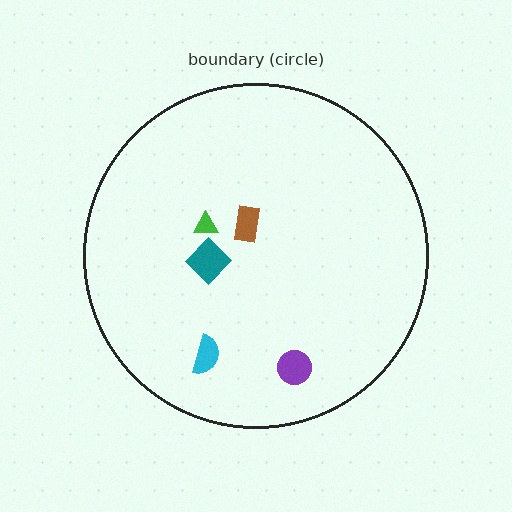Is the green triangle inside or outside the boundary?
Inside.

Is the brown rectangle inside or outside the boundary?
Inside.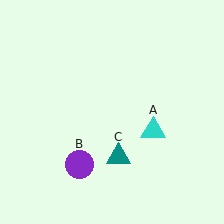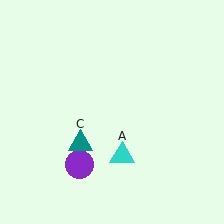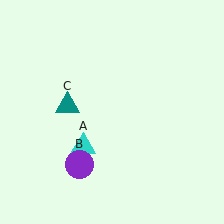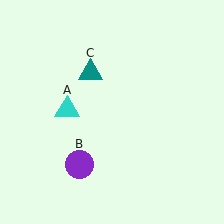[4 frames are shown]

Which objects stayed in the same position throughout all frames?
Purple circle (object B) remained stationary.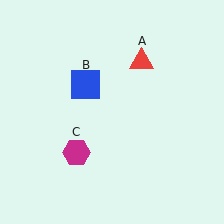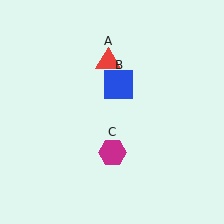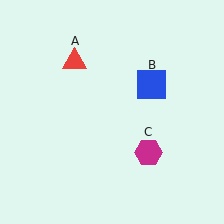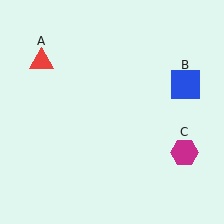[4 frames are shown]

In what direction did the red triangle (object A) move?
The red triangle (object A) moved left.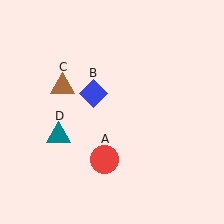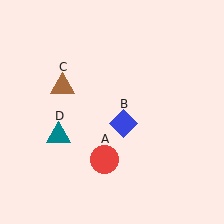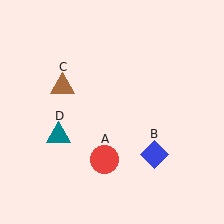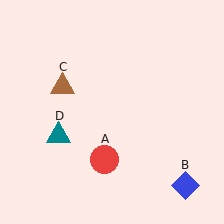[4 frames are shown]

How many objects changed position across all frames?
1 object changed position: blue diamond (object B).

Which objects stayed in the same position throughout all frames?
Red circle (object A) and brown triangle (object C) and teal triangle (object D) remained stationary.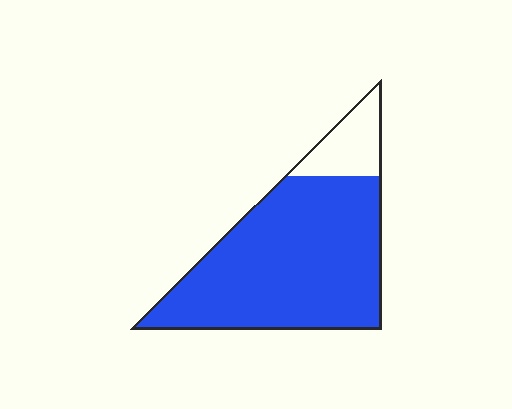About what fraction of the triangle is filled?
About five sixths (5/6).